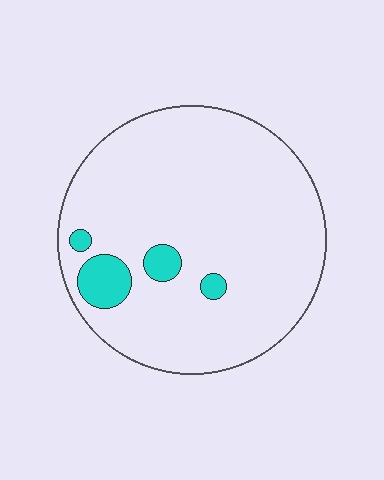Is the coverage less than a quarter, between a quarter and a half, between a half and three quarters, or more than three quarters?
Less than a quarter.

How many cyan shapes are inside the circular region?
4.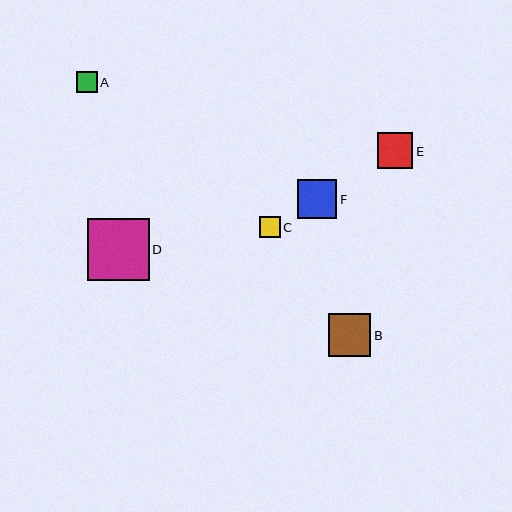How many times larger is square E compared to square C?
Square E is approximately 1.7 times the size of square C.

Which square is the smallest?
Square C is the smallest with a size of approximately 21 pixels.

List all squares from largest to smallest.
From largest to smallest: D, B, F, E, A, C.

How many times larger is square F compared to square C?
Square F is approximately 1.9 times the size of square C.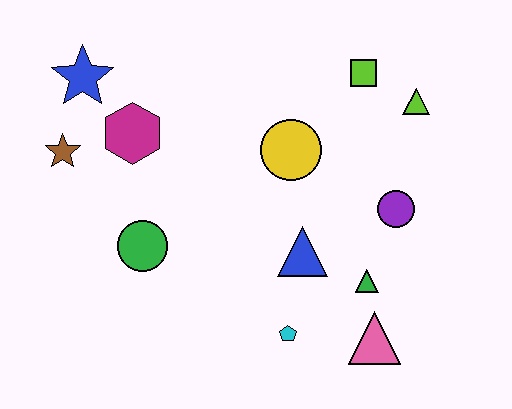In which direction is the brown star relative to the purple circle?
The brown star is to the left of the purple circle.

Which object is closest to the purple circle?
The green triangle is closest to the purple circle.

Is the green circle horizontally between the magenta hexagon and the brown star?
No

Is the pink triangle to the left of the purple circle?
Yes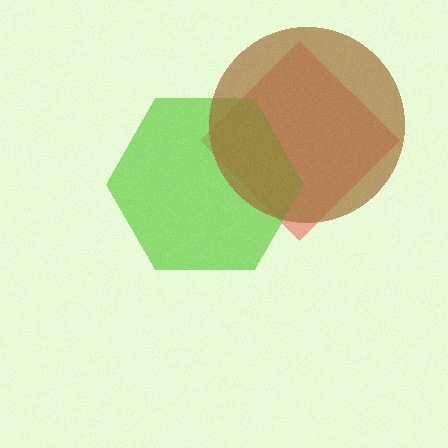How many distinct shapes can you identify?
There are 3 distinct shapes: a red diamond, a lime hexagon, a brown circle.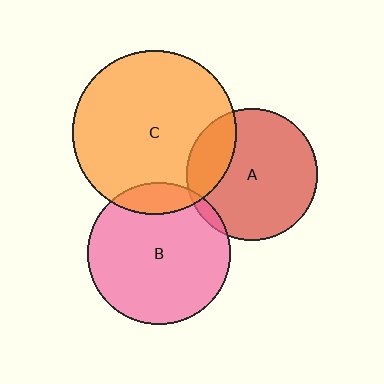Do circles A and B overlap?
Yes.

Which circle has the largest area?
Circle C (orange).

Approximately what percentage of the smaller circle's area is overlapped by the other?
Approximately 5%.